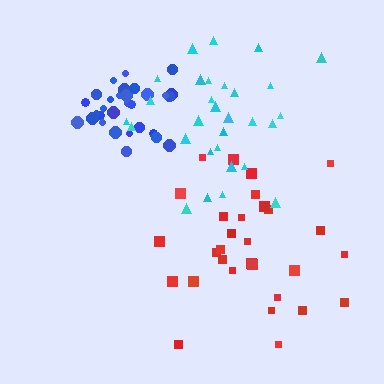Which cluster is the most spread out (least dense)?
Red.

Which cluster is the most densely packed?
Blue.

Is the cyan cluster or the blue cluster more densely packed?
Blue.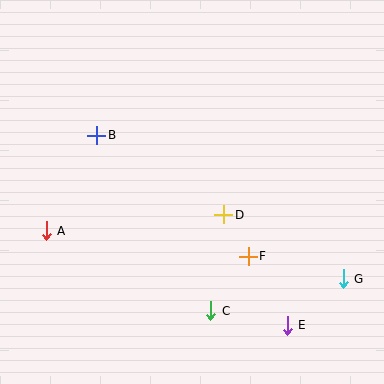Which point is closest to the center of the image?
Point D at (224, 215) is closest to the center.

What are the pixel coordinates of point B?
Point B is at (97, 135).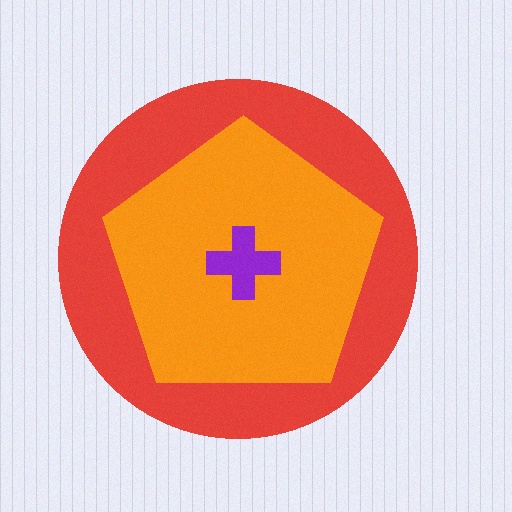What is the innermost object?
The purple cross.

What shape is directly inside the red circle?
The orange pentagon.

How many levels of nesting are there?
3.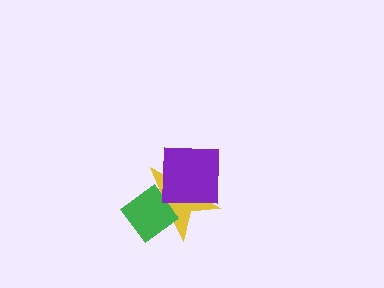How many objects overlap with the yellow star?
2 objects overlap with the yellow star.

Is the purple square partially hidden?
No, no other shape covers it.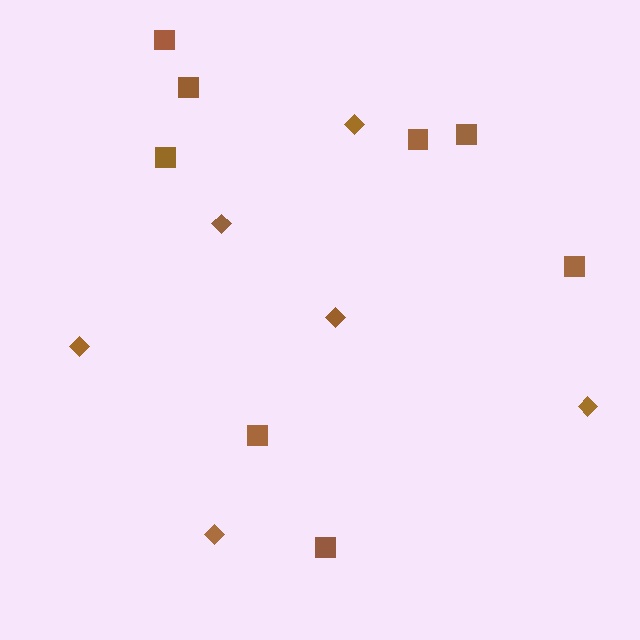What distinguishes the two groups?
There are 2 groups: one group of squares (8) and one group of diamonds (6).